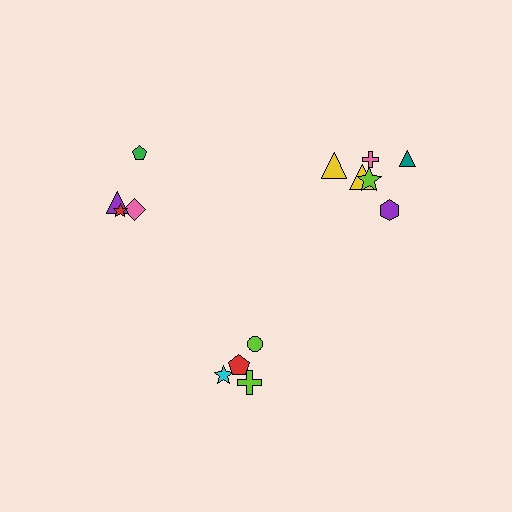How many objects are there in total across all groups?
There are 14 objects.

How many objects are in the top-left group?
There are 4 objects.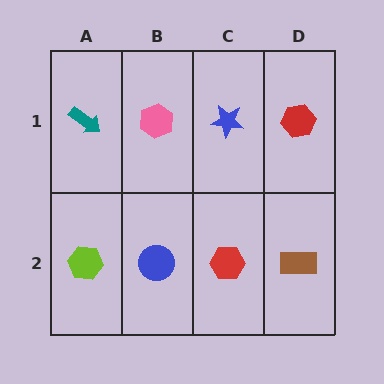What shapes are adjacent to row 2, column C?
A blue star (row 1, column C), a blue circle (row 2, column B), a brown rectangle (row 2, column D).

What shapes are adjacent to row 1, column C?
A red hexagon (row 2, column C), a pink hexagon (row 1, column B), a red hexagon (row 1, column D).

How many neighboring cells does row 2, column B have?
3.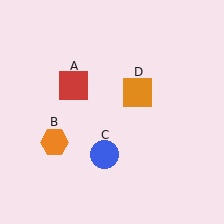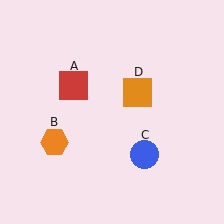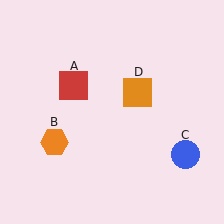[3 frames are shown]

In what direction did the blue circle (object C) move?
The blue circle (object C) moved right.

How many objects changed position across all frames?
1 object changed position: blue circle (object C).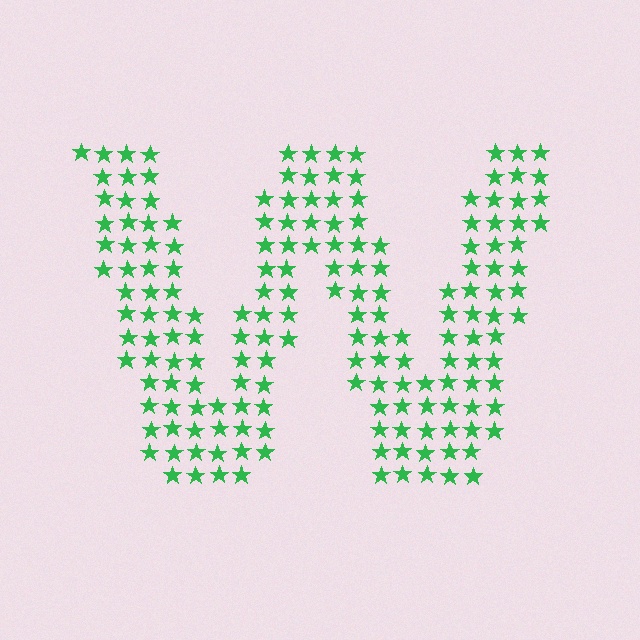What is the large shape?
The large shape is the letter W.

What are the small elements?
The small elements are stars.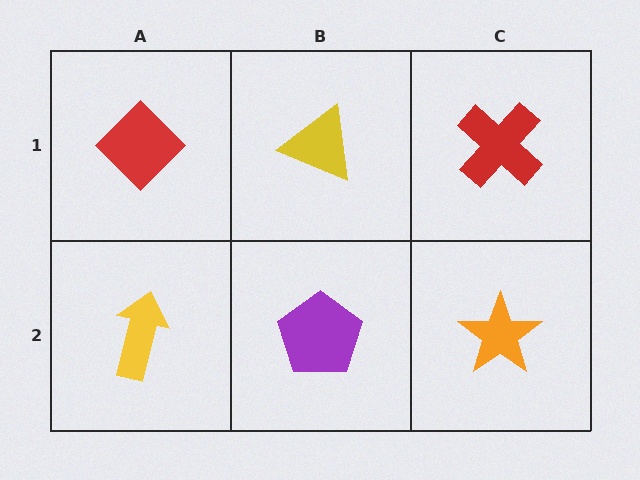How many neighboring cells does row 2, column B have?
3.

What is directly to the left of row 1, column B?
A red diamond.